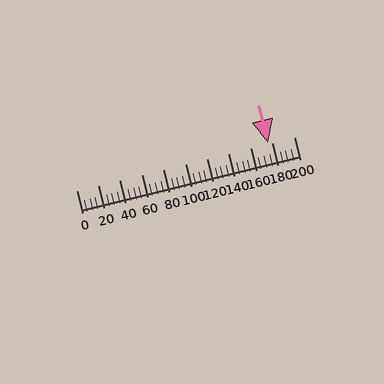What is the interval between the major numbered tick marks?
The major tick marks are spaced 20 units apart.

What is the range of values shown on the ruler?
The ruler shows values from 0 to 200.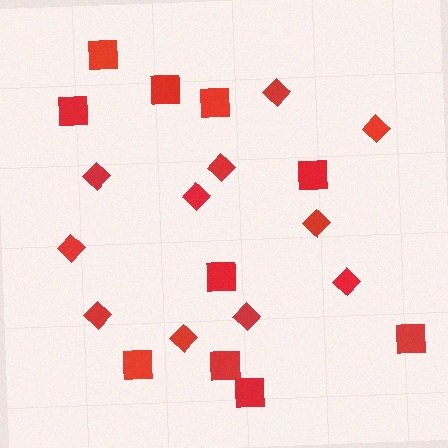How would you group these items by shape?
There are 2 groups: one group of squares (10) and one group of diamonds (11).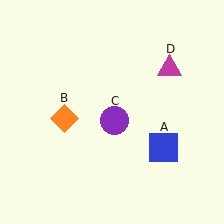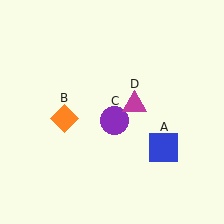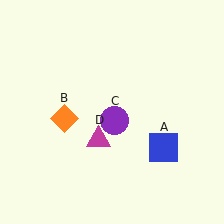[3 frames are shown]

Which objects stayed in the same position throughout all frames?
Blue square (object A) and orange diamond (object B) and purple circle (object C) remained stationary.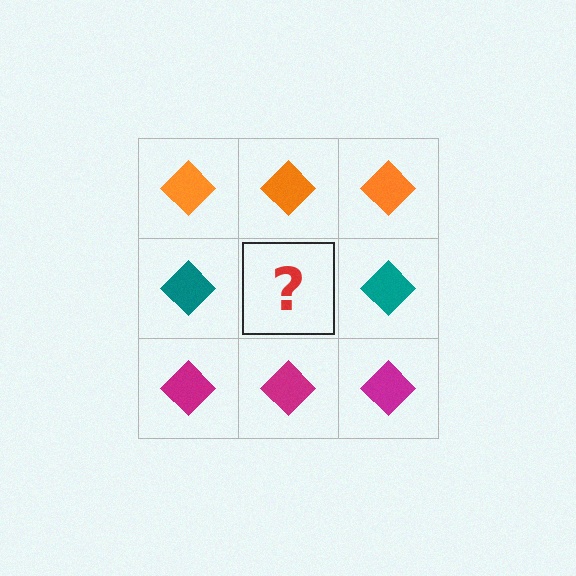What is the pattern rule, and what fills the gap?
The rule is that each row has a consistent color. The gap should be filled with a teal diamond.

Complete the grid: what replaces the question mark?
The question mark should be replaced with a teal diamond.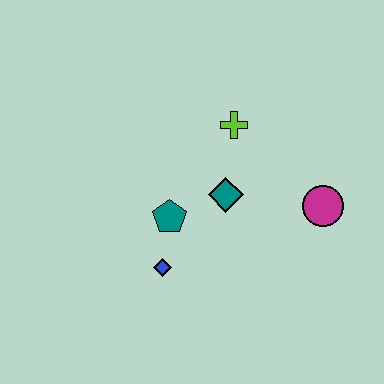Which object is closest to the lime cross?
The teal diamond is closest to the lime cross.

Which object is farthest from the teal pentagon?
The magenta circle is farthest from the teal pentagon.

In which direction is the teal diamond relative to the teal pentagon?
The teal diamond is to the right of the teal pentagon.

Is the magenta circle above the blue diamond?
Yes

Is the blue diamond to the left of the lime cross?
Yes